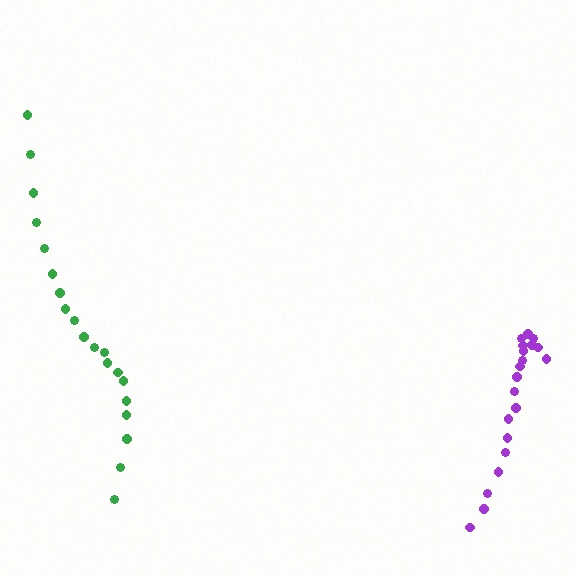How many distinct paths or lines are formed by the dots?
There are 2 distinct paths.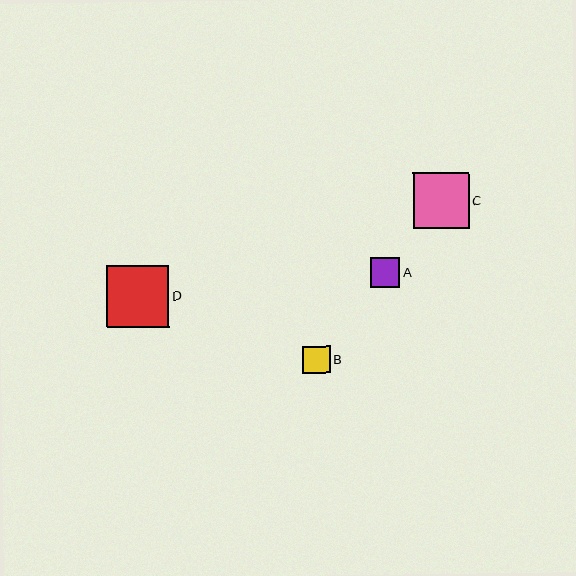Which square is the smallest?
Square B is the smallest with a size of approximately 28 pixels.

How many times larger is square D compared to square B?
Square D is approximately 2.2 times the size of square B.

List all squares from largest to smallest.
From largest to smallest: D, C, A, B.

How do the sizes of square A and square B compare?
Square A and square B are approximately the same size.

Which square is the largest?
Square D is the largest with a size of approximately 62 pixels.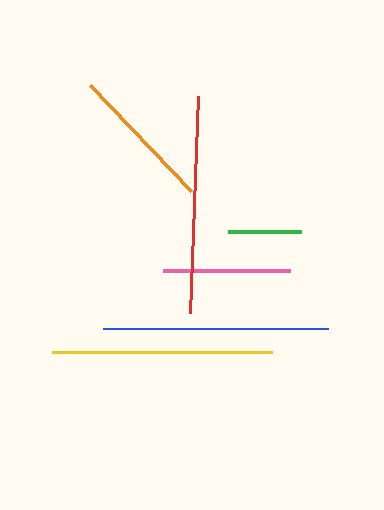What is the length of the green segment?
The green segment is approximately 73 pixels long.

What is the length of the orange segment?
The orange segment is approximately 146 pixels long.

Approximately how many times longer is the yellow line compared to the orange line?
The yellow line is approximately 1.5 times the length of the orange line.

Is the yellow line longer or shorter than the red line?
The yellow line is longer than the red line.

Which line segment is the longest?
The blue line is the longest at approximately 225 pixels.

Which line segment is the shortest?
The green line is the shortest at approximately 73 pixels.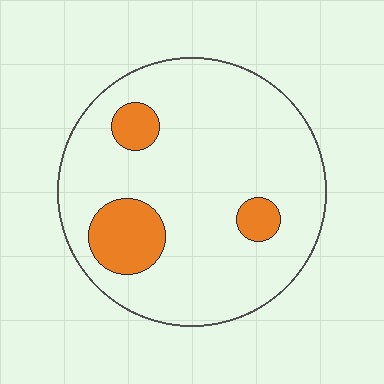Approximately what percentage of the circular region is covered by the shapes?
Approximately 15%.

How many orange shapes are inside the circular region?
3.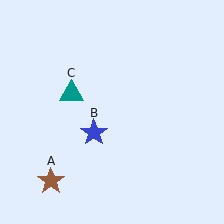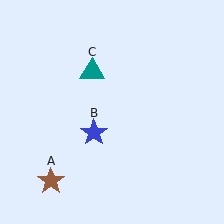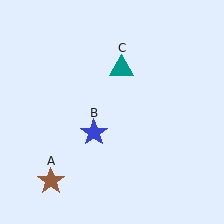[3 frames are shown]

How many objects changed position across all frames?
1 object changed position: teal triangle (object C).